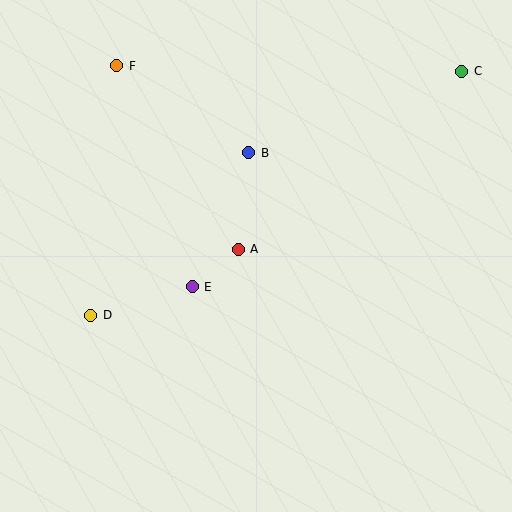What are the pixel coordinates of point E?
Point E is at (192, 287).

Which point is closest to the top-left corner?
Point F is closest to the top-left corner.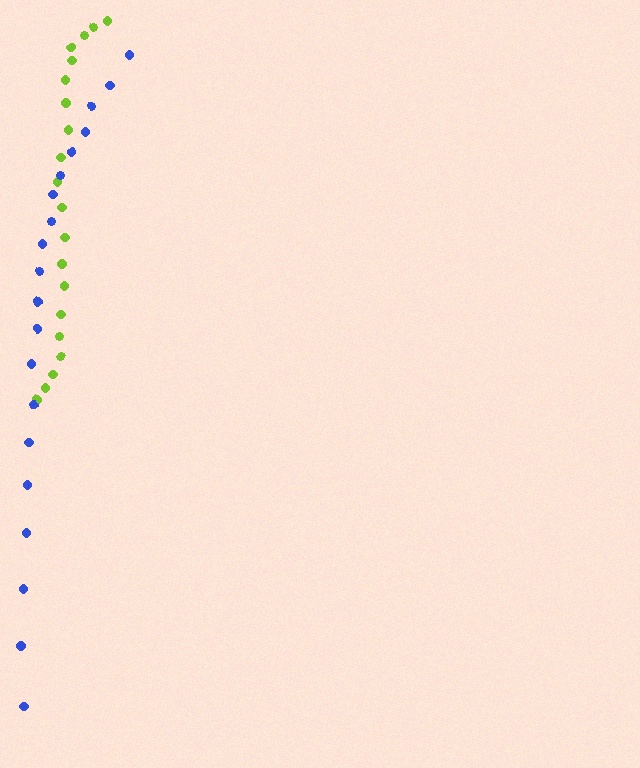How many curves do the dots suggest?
There are 2 distinct paths.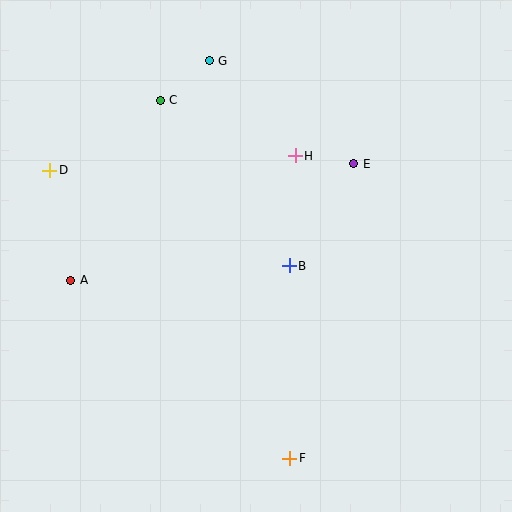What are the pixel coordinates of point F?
Point F is at (290, 458).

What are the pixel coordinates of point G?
Point G is at (209, 61).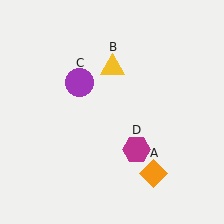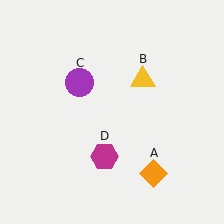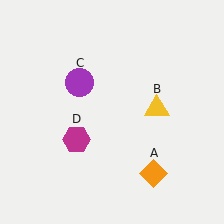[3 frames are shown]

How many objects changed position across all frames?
2 objects changed position: yellow triangle (object B), magenta hexagon (object D).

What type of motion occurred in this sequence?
The yellow triangle (object B), magenta hexagon (object D) rotated clockwise around the center of the scene.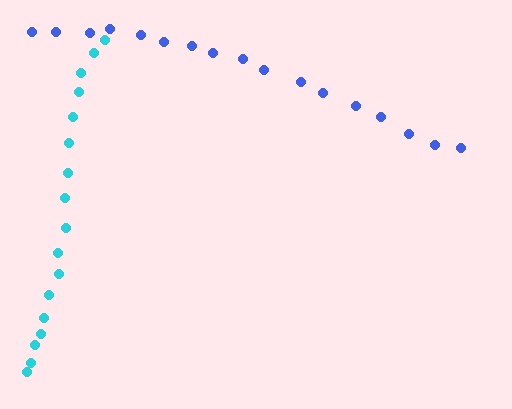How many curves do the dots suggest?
There are 2 distinct paths.